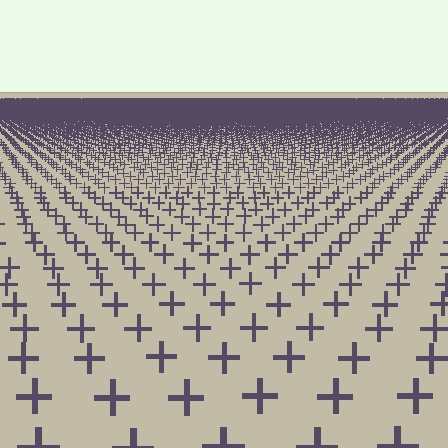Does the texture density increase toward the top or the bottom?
Density increases toward the top.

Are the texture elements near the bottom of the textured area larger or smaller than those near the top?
Larger. Near the bottom, elements are closer to the viewer and appear at a bigger on-screen size.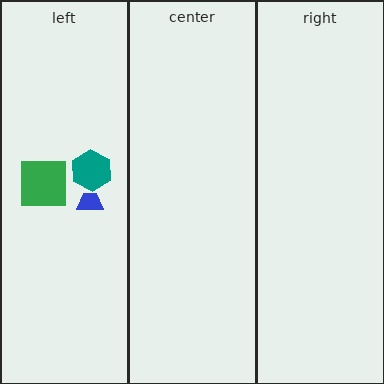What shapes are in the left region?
The blue trapezoid, the green square, the teal hexagon.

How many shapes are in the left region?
3.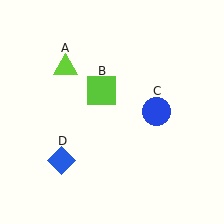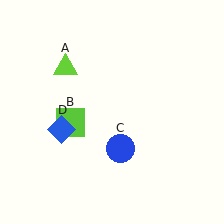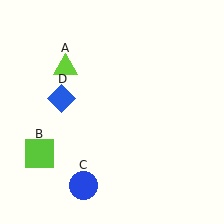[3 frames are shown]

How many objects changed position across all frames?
3 objects changed position: lime square (object B), blue circle (object C), blue diamond (object D).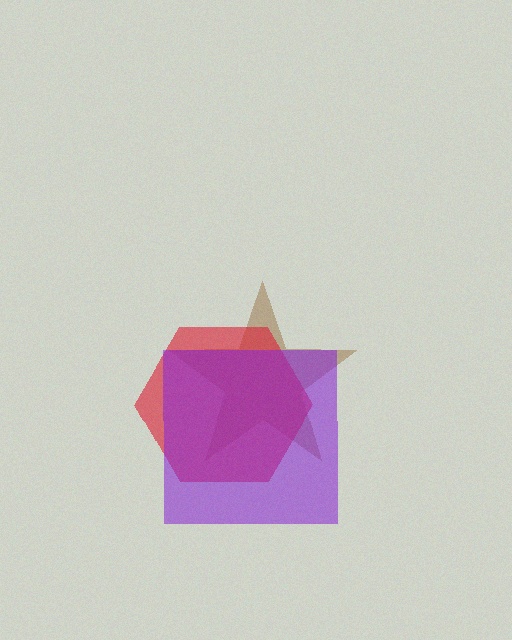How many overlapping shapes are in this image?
There are 3 overlapping shapes in the image.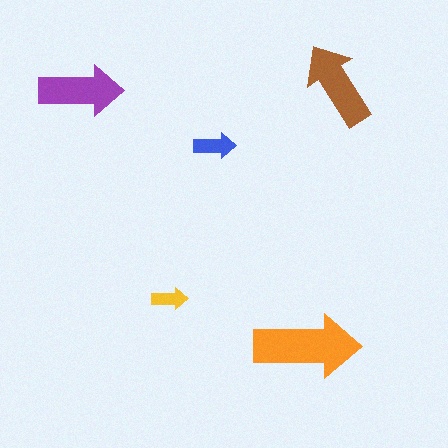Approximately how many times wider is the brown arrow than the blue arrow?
About 2 times wider.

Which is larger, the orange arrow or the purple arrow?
The orange one.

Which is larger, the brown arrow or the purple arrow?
The brown one.